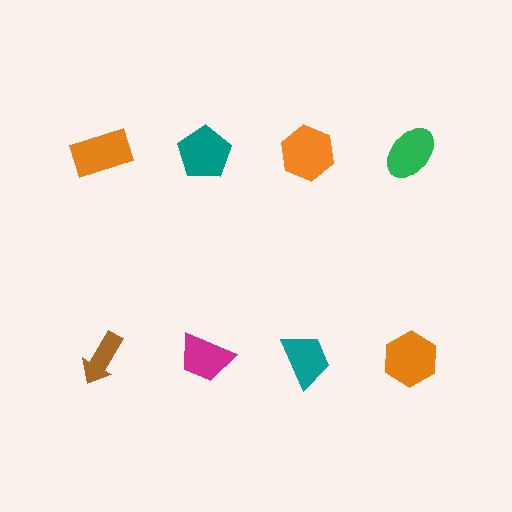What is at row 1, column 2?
A teal pentagon.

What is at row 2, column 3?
A teal trapezoid.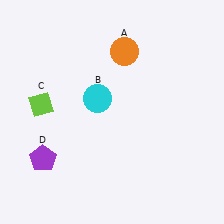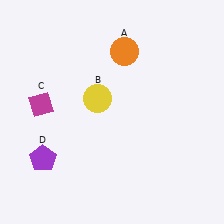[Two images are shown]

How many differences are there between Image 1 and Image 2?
There are 2 differences between the two images.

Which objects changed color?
B changed from cyan to yellow. C changed from lime to magenta.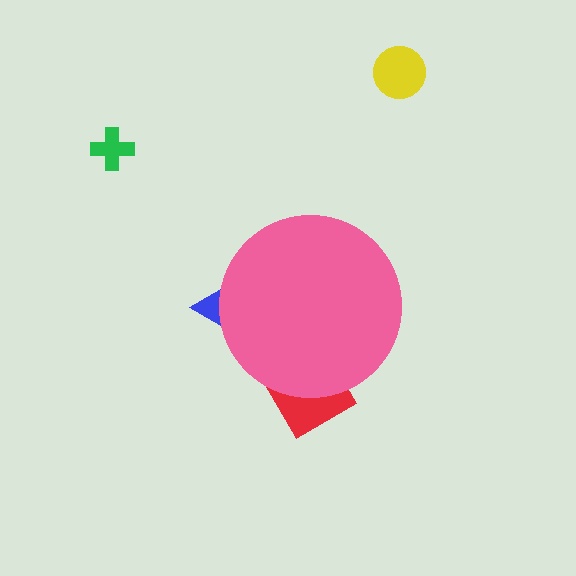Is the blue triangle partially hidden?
Yes, the blue triangle is partially hidden behind the pink circle.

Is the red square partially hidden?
Yes, the red square is partially hidden behind the pink circle.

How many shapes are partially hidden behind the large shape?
2 shapes are partially hidden.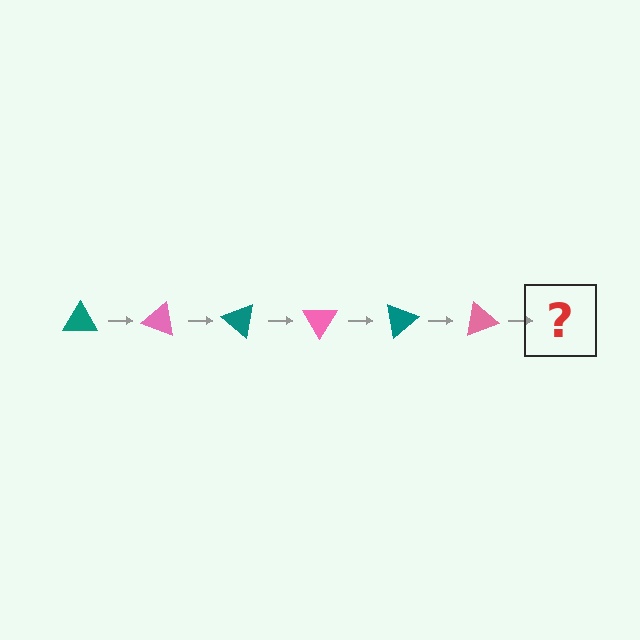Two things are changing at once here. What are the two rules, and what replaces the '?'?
The two rules are that it rotates 20 degrees each step and the color cycles through teal and pink. The '?' should be a teal triangle, rotated 120 degrees from the start.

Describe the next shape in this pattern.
It should be a teal triangle, rotated 120 degrees from the start.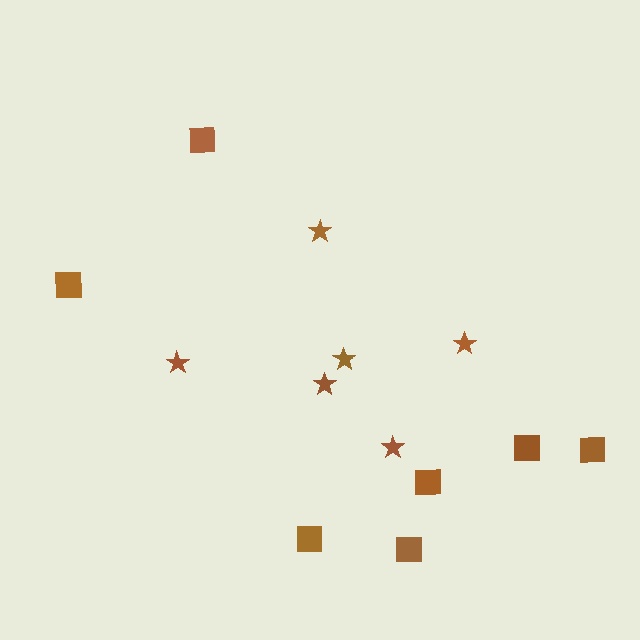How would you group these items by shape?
There are 2 groups: one group of squares (7) and one group of stars (6).